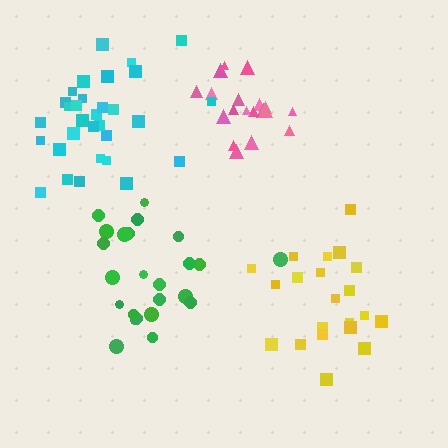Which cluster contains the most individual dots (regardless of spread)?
Cyan (31).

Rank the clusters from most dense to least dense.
pink, cyan, yellow, green.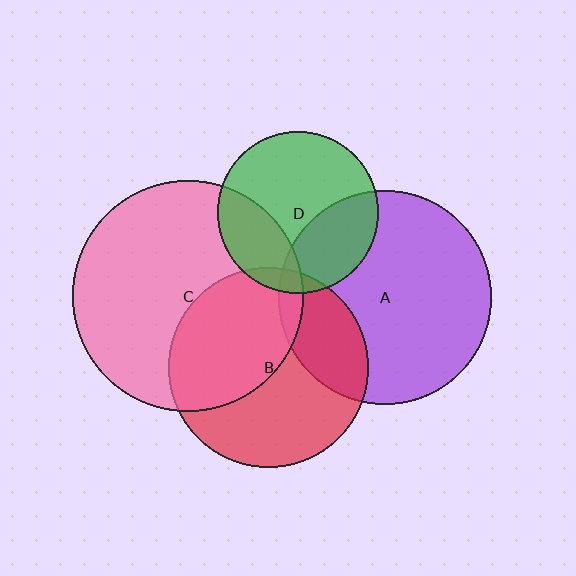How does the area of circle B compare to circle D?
Approximately 1.5 times.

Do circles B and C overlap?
Yes.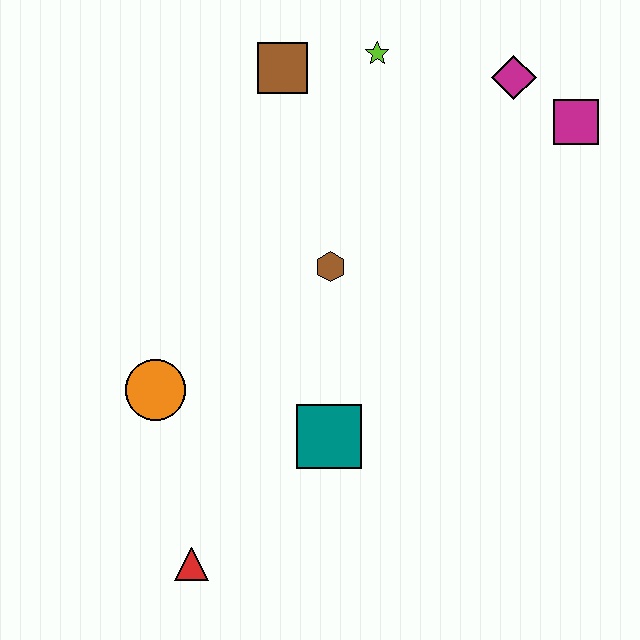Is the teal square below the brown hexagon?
Yes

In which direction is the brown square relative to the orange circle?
The brown square is above the orange circle.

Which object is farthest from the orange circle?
The magenta square is farthest from the orange circle.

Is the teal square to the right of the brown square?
Yes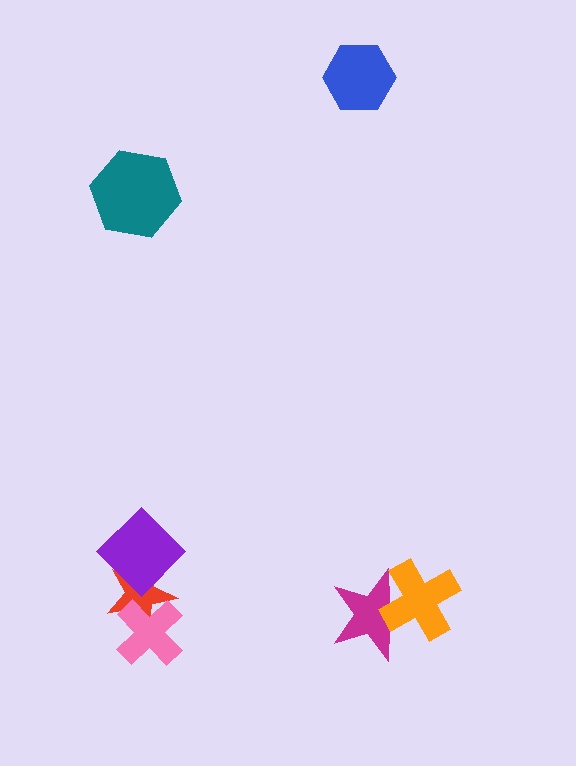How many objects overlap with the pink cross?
1 object overlaps with the pink cross.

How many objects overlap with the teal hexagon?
0 objects overlap with the teal hexagon.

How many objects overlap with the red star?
2 objects overlap with the red star.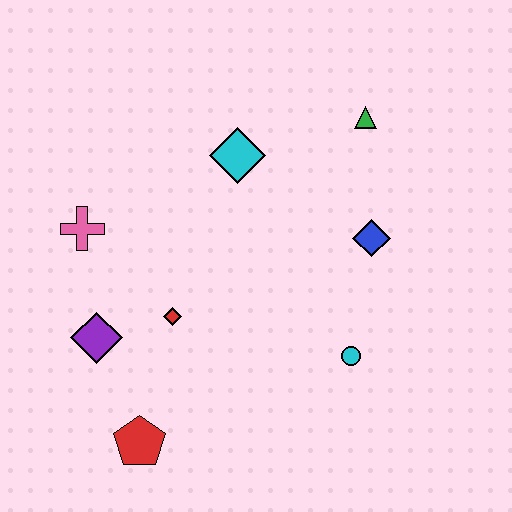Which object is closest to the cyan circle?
The blue diamond is closest to the cyan circle.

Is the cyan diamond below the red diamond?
No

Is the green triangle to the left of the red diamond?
No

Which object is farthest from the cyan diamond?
The red pentagon is farthest from the cyan diamond.